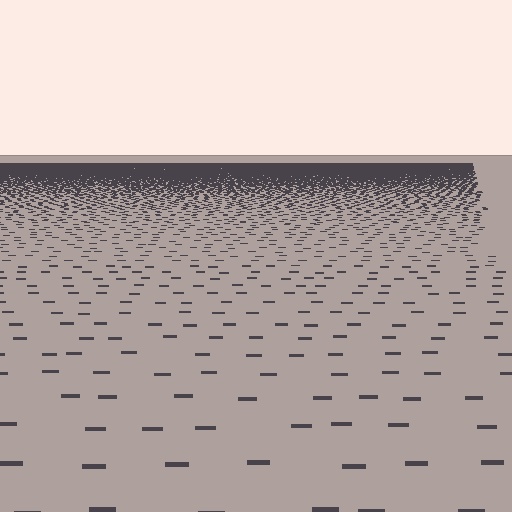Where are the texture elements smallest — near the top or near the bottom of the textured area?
Near the top.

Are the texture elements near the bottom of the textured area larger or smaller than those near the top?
Larger. Near the bottom, elements are closer to the viewer and appear at a bigger on-screen size.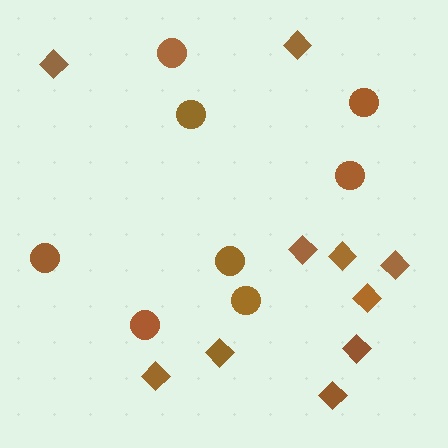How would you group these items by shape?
There are 2 groups: one group of diamonds (10) and one group of circles (8).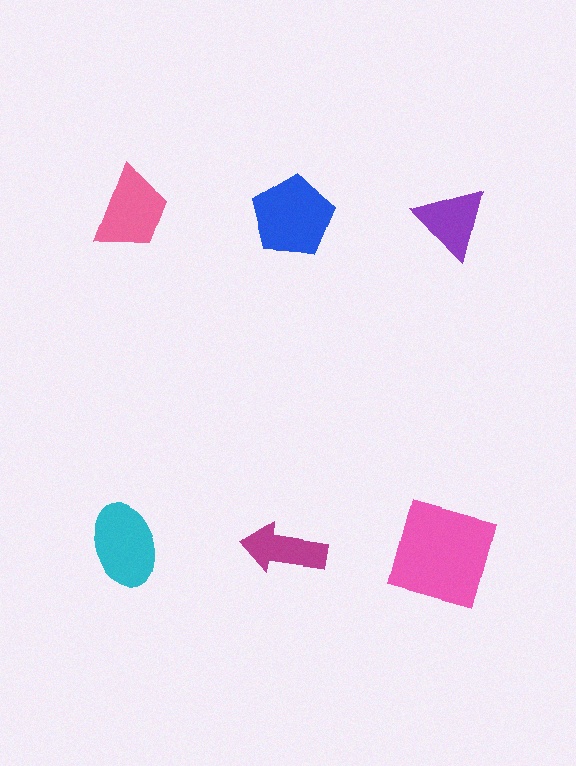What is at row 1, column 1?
A pink trapezoid.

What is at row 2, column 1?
A cyan ellipse.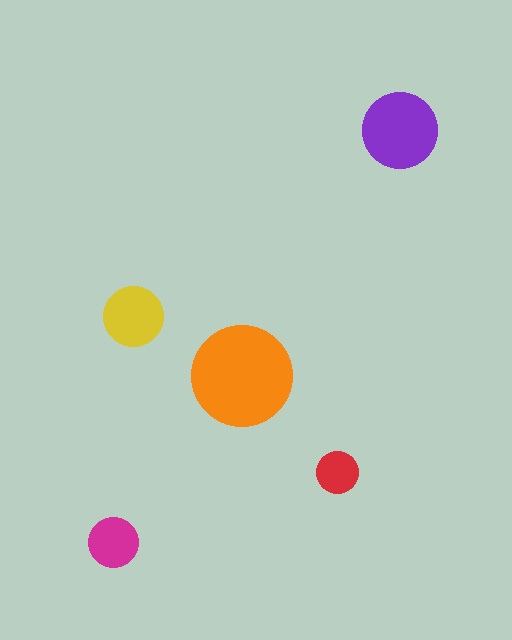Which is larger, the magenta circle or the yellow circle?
The yellow one.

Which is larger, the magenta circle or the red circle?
The magenta one.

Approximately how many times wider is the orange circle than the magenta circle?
About 2 times wider.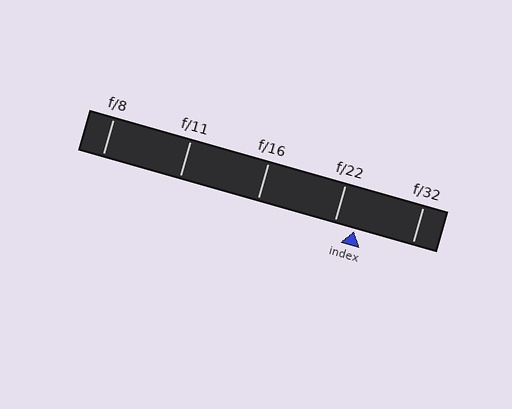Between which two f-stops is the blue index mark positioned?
The index mark is between f/22 and f/32.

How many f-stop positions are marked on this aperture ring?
There are 5 f-stop positions marked.